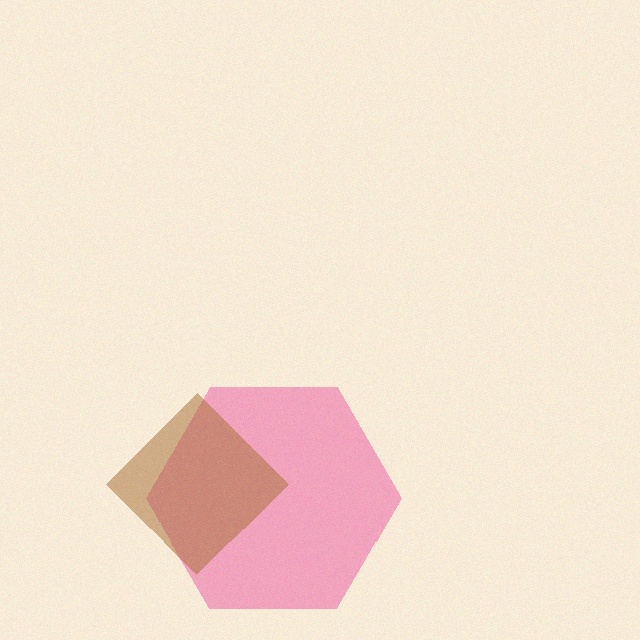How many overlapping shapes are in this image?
There are 2 overlapping shapes in the image.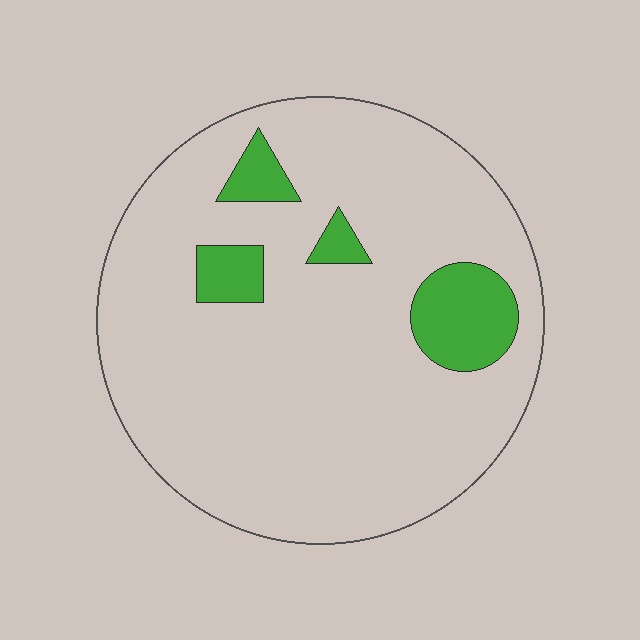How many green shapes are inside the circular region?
4.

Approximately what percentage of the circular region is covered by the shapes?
Approximately 10%.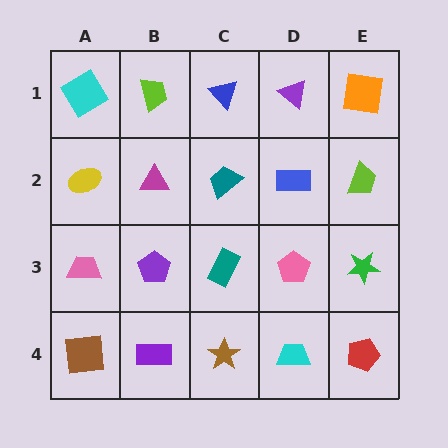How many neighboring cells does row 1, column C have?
3.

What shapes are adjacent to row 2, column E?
An orange square (row 1, column E), a green star (row 3, column E), a blue rectangle (row 2, column D).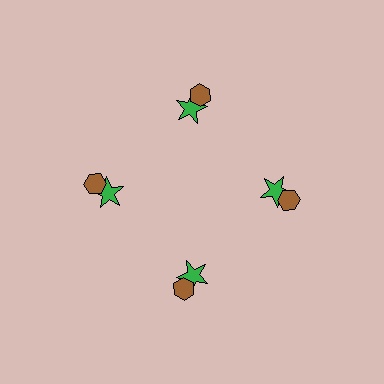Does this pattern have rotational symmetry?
Yes, this pattern has 4-fold rotational symmetry. It looks the same after rotating 90 degrees around the center.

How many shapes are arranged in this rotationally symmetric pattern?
There are 8 shapes, arranged in 4 groups of 2.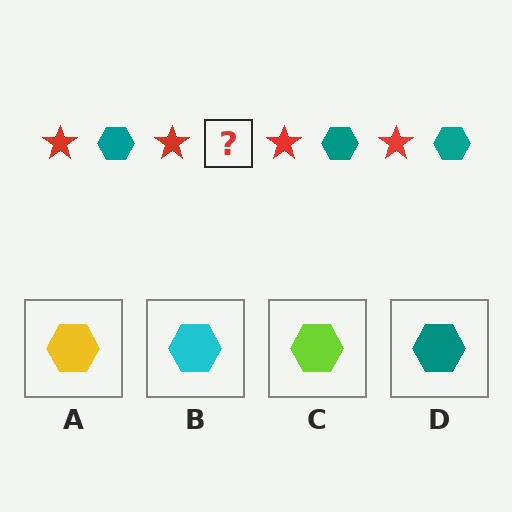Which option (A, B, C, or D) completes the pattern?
D.